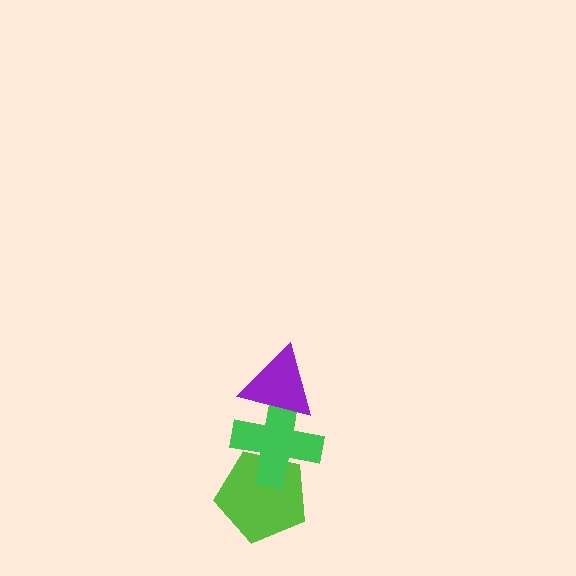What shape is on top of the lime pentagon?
The green cross is on top of the lime pentagon.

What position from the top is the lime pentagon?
The lime pentagon is 3rd from the top.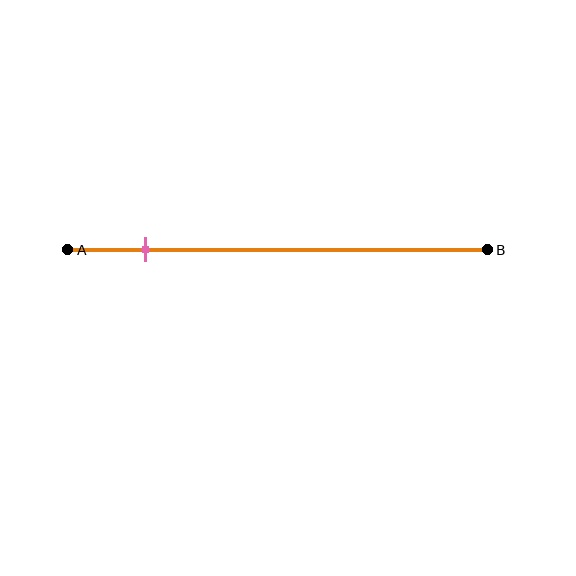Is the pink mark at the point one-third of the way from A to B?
No, the mark is at about 20% from A, not at the 33% one-third point.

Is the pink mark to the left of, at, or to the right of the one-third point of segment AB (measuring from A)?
The pink mark is to the left of the one-third point of segment AB.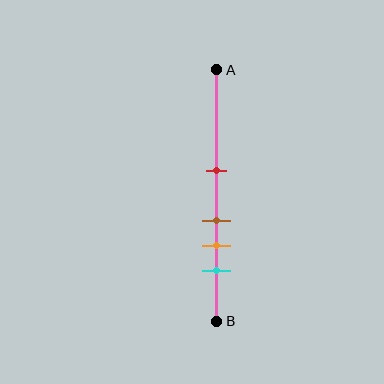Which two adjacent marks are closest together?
The brown and orange marks are the closest adjacent pair.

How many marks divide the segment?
There are 4 marks dividing the segment.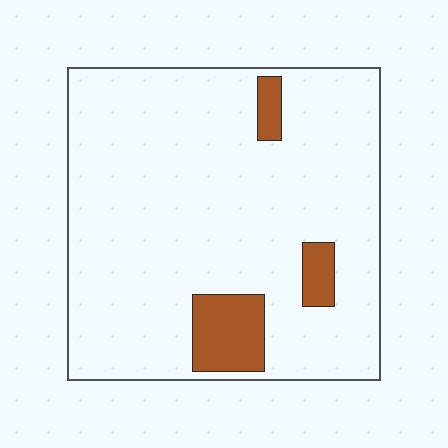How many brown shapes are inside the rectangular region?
3.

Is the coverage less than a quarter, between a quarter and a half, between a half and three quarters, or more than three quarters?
Less than a quarter.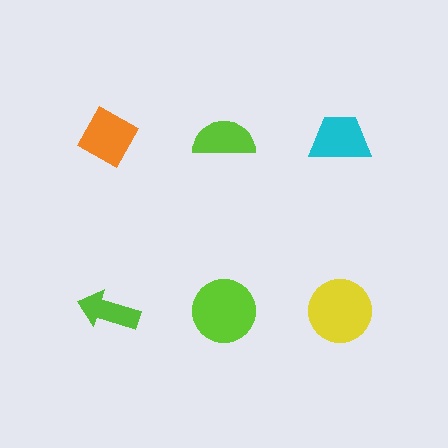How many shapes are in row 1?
3 shapes.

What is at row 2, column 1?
A lime arrow.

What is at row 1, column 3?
A cyan trapezoid.